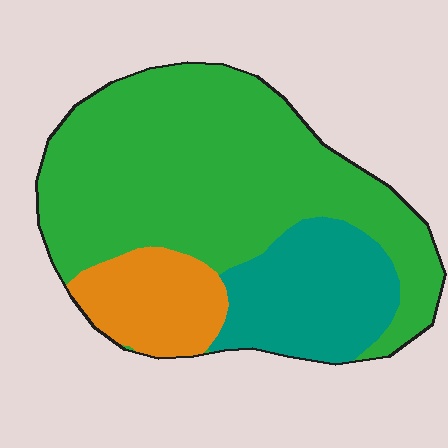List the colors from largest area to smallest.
From largest to smallest: green, teal, orange.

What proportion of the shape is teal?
Teal covers around 20% of the shape.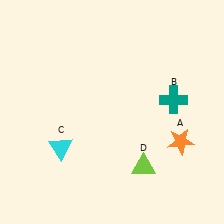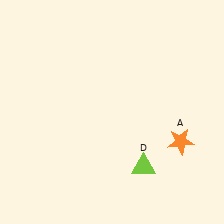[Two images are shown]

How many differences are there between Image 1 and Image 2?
There are 2 differences between the two images.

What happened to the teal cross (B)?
The teal cross (B) was removed in Image 2. It was in the top-right area of Image 1.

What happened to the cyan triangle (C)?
The cyan triangle (C) was removed in Image 2. It was in the bottom-left area of Image 1.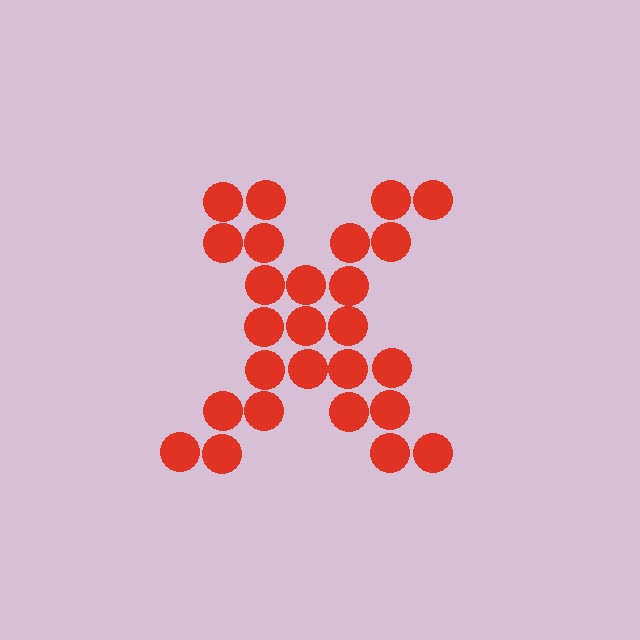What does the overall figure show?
The overall figure shows the letter X.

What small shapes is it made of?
It is made of small circles.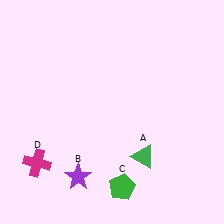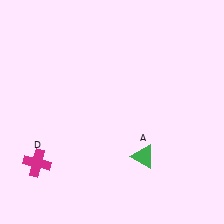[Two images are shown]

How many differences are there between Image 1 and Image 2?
There are 2 differences between the two images.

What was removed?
The purple star (B), the green pentagon (C) were removed in Image 2.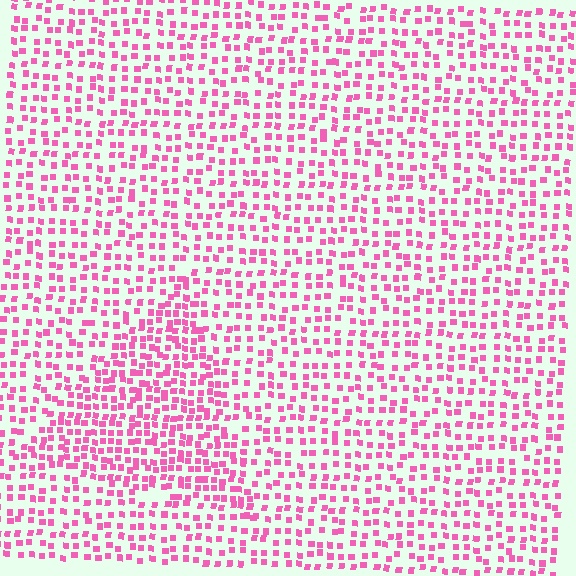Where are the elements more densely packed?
The elements are more densely packed inside the triangle boundary.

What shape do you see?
I see a triangle.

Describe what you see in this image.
The image contains small pink elements arranged at two different densities. A triangle-shaped region is visible where the elements are more densely packed than the surrounding area.